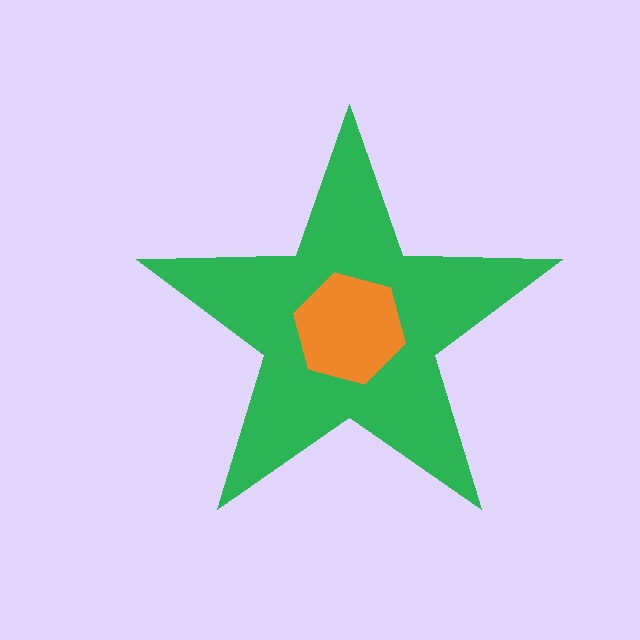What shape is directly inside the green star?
The orange hexagon.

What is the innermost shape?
The orange hexagon.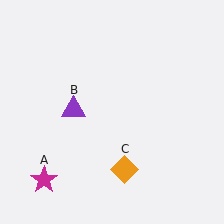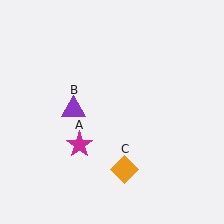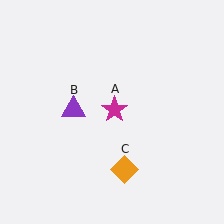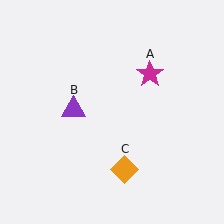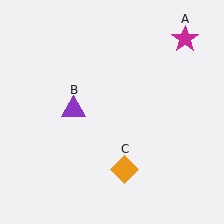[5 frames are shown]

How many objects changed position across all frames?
1 object changed position: magenta star (object A).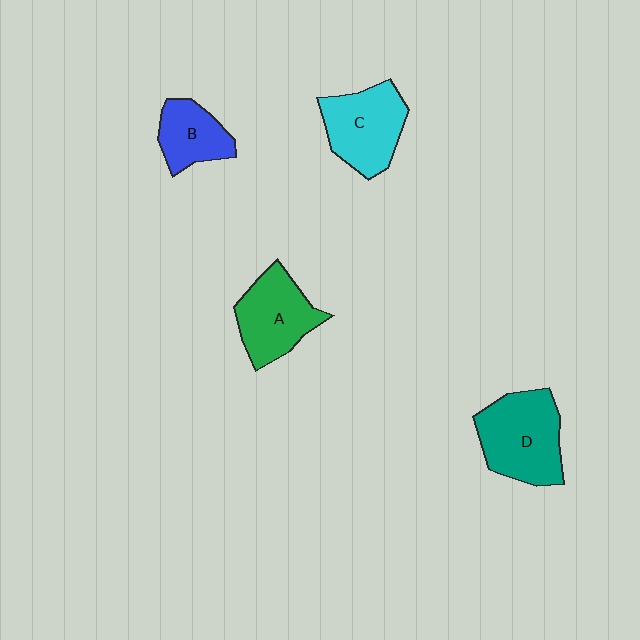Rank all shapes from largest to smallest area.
From largest to smallest: D (teal), C (cyan), A (green), B (blue).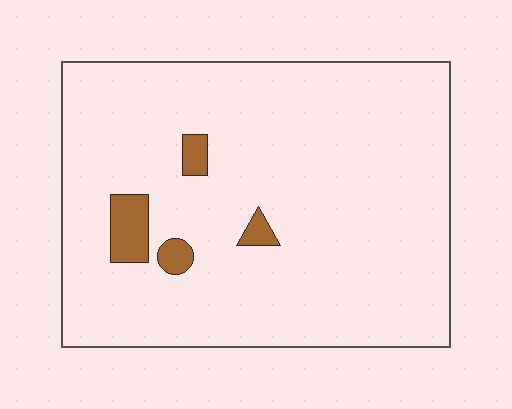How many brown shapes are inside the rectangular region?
4.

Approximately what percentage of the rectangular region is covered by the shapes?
Approximately 5%.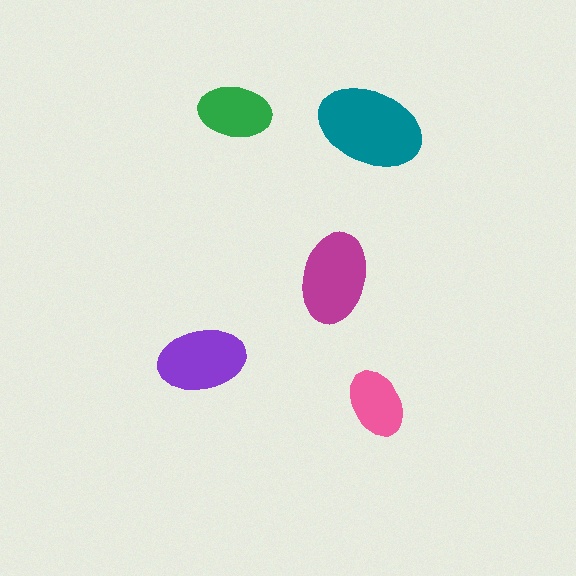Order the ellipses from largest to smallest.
the teal one, the magenta one, the purple one, the green one, the pink one.